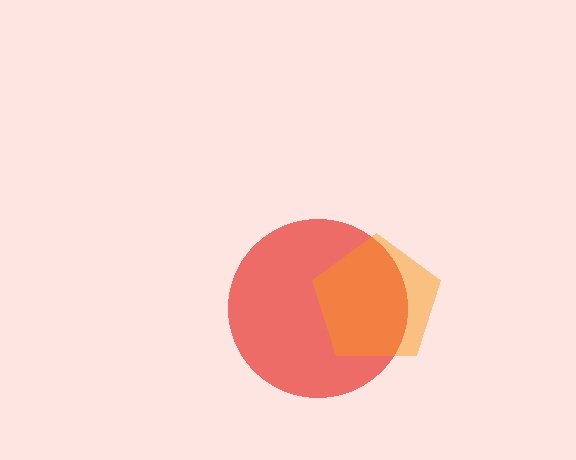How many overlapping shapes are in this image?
There are 2 overlapping shapes in the image.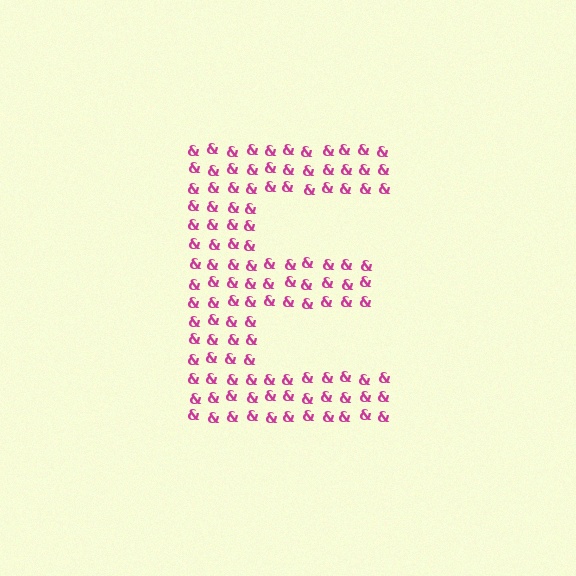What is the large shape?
The large shape is the letter E.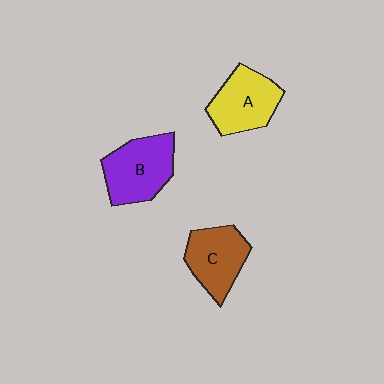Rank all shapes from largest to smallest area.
From largest to smallest: B (purple), A (yellow), C (brown).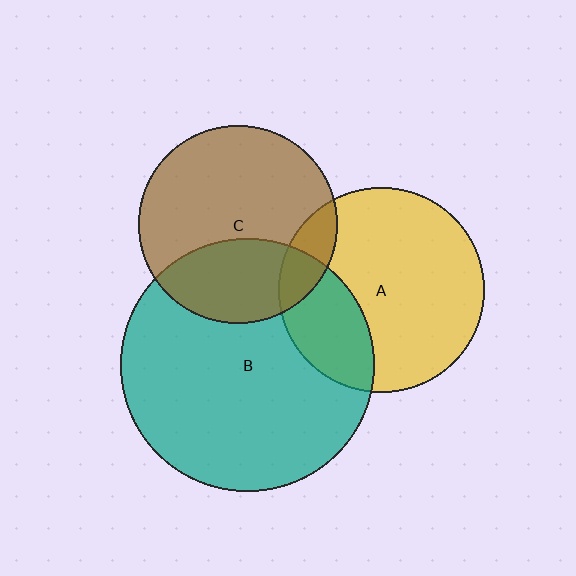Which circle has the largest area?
Circle B (teal).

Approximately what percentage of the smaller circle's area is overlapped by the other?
Approximately 10%.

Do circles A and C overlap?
Yes.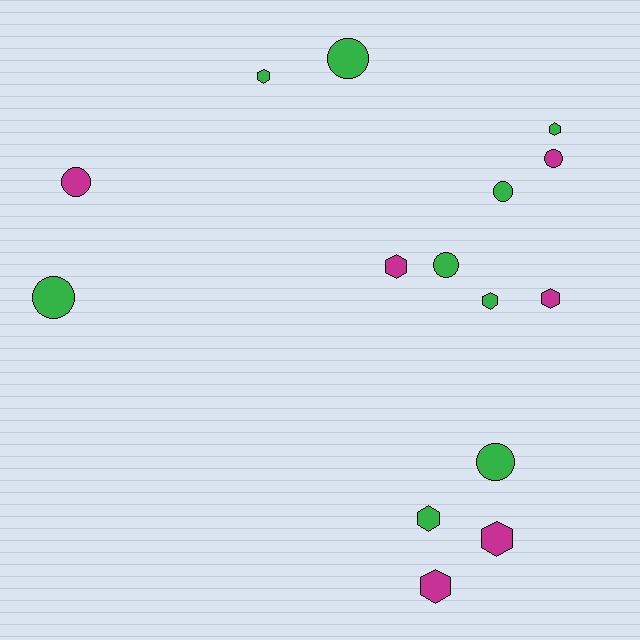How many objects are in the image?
There are 15 objects.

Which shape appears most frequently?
Hexagon, with 8 objects.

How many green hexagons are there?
There are 4 green hexagons.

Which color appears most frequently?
Green, with 9 objects.